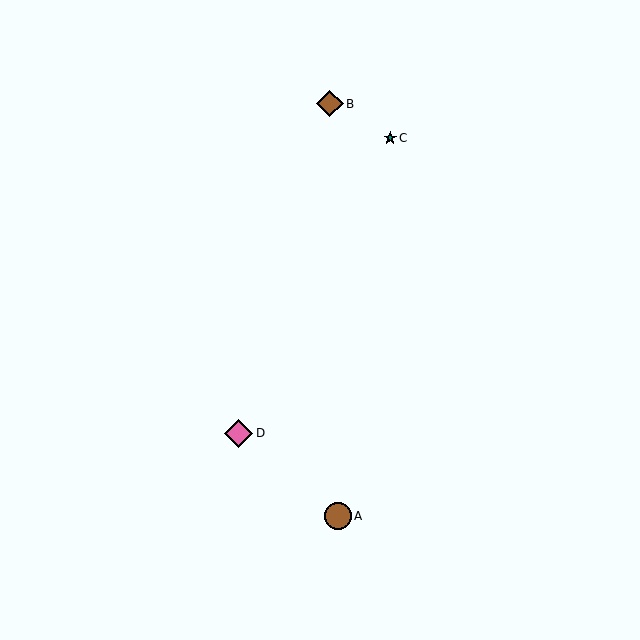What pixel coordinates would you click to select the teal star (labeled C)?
Click at (390, 138) to select the teal star C.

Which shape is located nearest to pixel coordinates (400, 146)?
The teal star (labeled C) at (390, 138) is nearest to that location.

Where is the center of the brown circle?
The center of the brown circle is at (338, 516).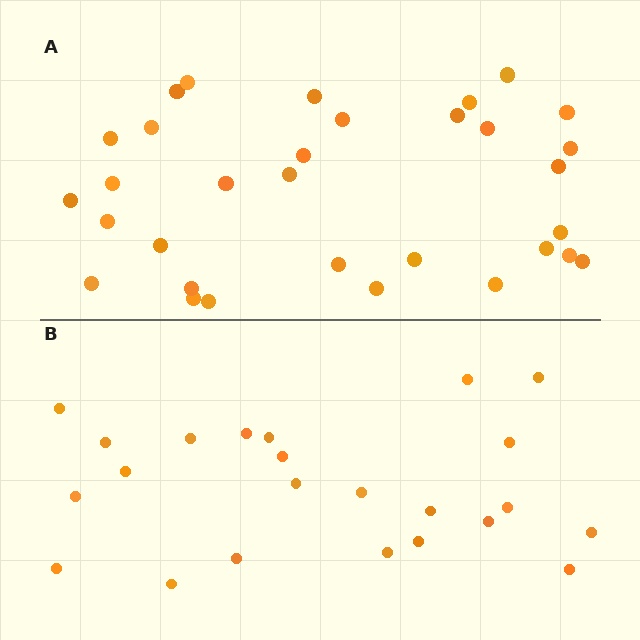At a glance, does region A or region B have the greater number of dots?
Region A (the top region) has more dots.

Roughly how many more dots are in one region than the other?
Region A has roughly 8 or so more dots than region B.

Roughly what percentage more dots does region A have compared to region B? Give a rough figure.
About 40% more.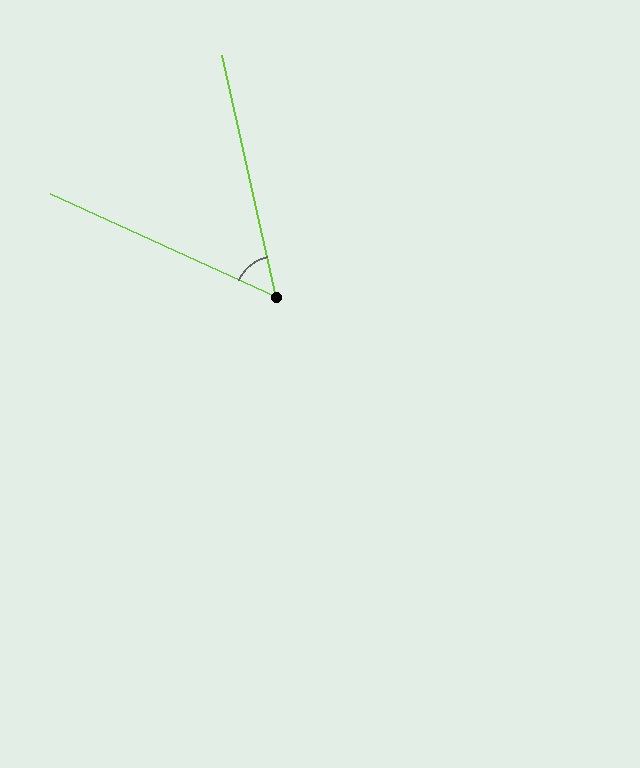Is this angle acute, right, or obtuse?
It is acute.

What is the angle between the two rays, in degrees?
Approximately 53 degrees.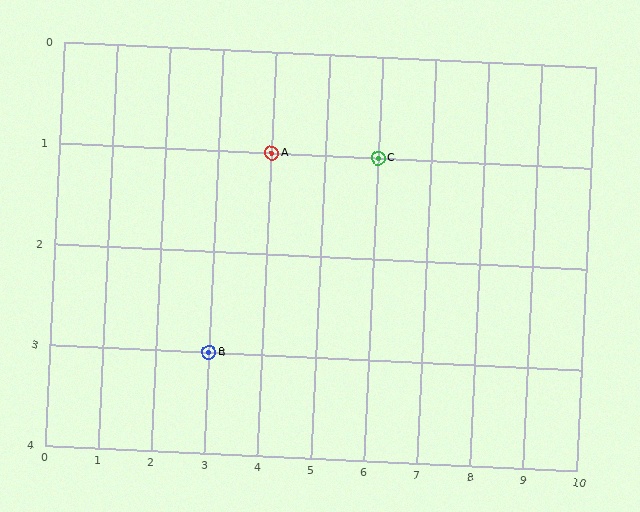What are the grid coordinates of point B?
Point B is at grid coordinates (3, 3).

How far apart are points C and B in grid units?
Points C and B are 3 columns and 2 rows apart (about 3.6 grid units diagonally).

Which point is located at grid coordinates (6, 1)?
Point C is at (6, 1).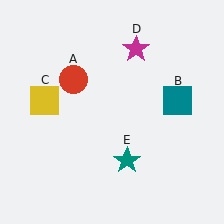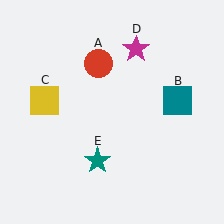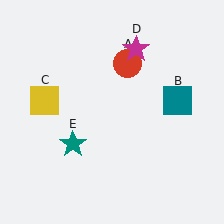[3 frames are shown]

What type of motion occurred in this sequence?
The red circle (object A), teal star (object E) rotated clockwise around the center of the scene.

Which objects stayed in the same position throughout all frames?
Teal square (object B) and yellow square (object C) and magenta star (object D) remained stationary.